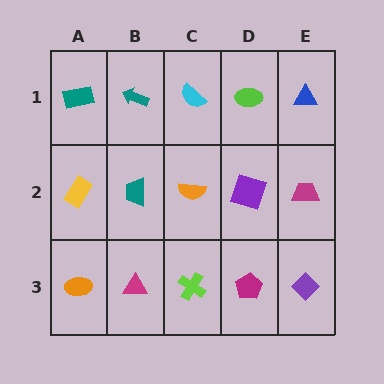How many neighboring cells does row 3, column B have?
3.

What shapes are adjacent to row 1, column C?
An orange semicircle (row 2, column C), a teal arrow (row 1, column B), a lime ellipse (row 1, column D).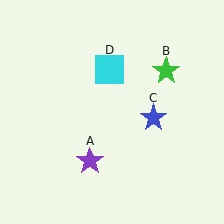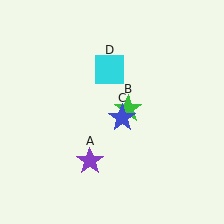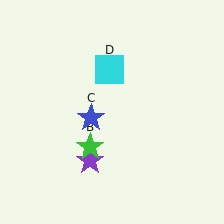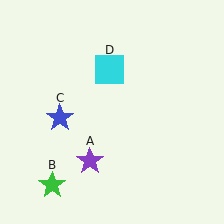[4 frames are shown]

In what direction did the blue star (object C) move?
The blue star (object C) moved left.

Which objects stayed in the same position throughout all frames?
Purple star (object A) and cyan square (object D) remained stationary.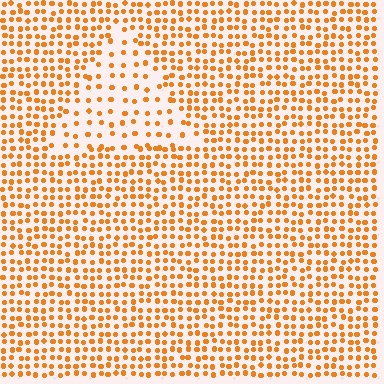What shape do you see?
I see a triangle.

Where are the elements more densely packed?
The elements are more densely packed outside the triangle boundary.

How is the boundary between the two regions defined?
The boundary is defined by a change in element density (approximately 2.1x ratio). All elements are the same color, size, and shape.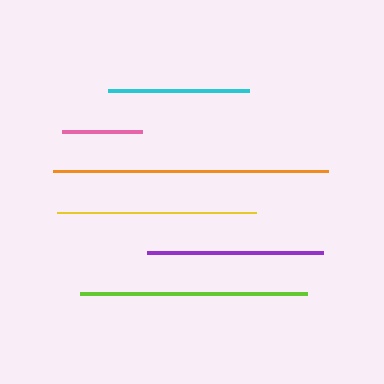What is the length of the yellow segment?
The yellow segment is approximately 199 pixels long.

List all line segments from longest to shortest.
From longest to shortest: orange, lime, yellow, purple, cyan, pink.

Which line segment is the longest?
The orange line is the longest at approximately 275 pixels.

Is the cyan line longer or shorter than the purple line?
The purple line is longer than the cyan line.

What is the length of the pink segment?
The pink segment is approximately 80 pixels long.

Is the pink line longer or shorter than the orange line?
The orange line is longer than the pink line.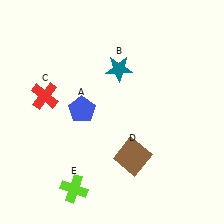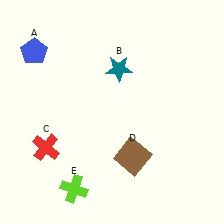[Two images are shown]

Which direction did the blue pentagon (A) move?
The blue pentagon (A) moved up.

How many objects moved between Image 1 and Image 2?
2 objects moved between the two images.